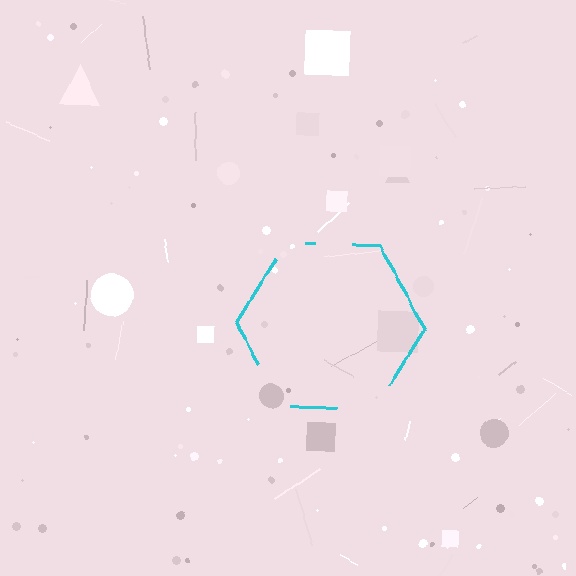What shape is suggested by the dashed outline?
The dashed outline suggests a hexagon.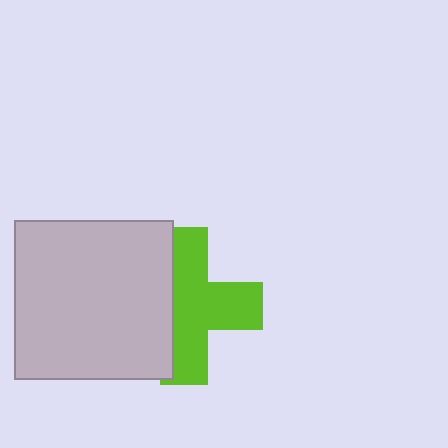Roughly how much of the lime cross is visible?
About half of it is visible (roughly 63%).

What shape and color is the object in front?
The object in front is a light gray square.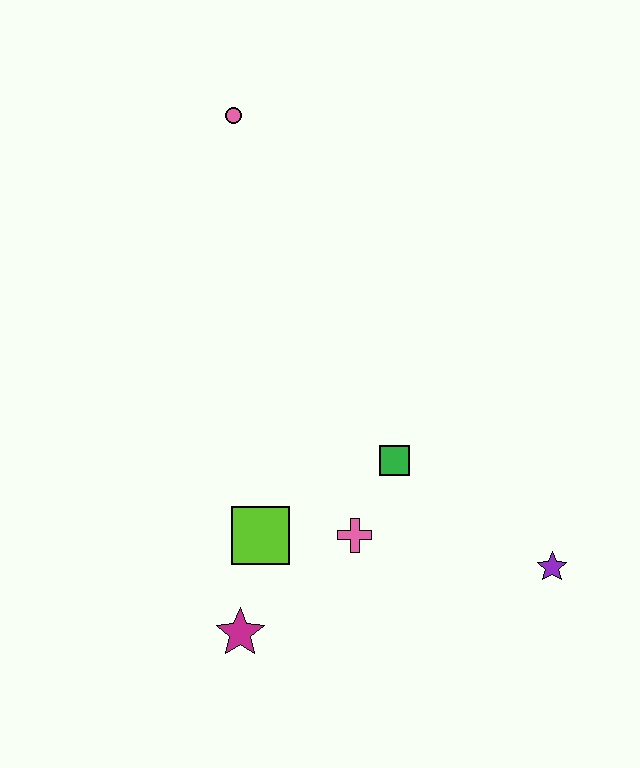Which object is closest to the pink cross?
The green square is closest to the pink cross.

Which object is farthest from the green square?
The pink circle is farthest from the green square.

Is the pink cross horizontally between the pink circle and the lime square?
No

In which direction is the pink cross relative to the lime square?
The pink cross is to the right of the lime square.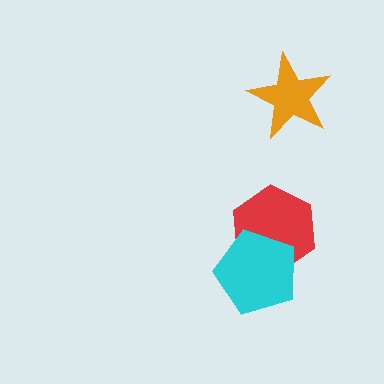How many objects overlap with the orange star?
0 objects overlap with the orange star.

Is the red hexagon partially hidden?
Yes, it is partially covered by another shape.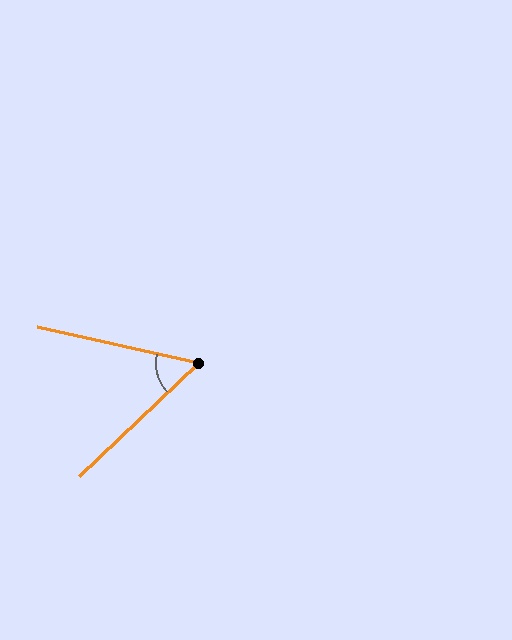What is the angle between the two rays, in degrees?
Approximately 56 degrees.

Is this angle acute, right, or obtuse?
It is acute.